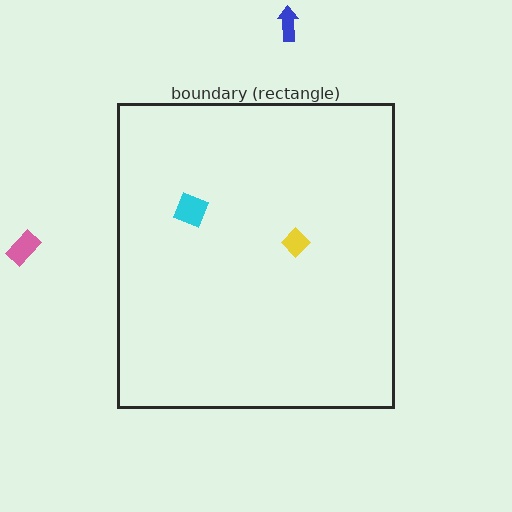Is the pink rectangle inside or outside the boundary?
Outside.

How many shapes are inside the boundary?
2 inside, 2 outside.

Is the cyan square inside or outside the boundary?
Inside.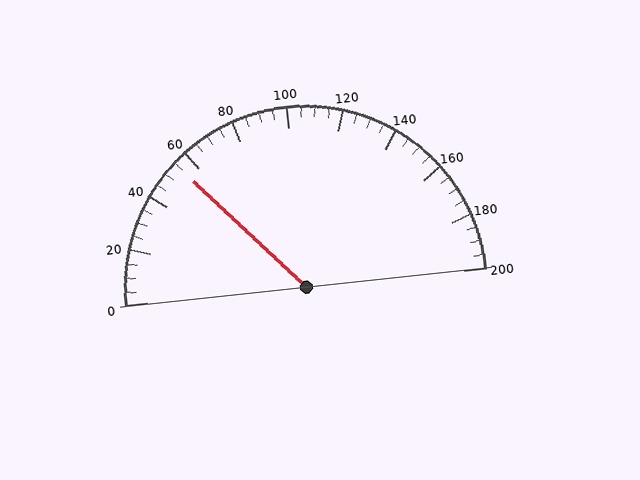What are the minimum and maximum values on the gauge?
The gauge ranges from 0 to 200.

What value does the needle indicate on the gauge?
The needle indicates approximately 55.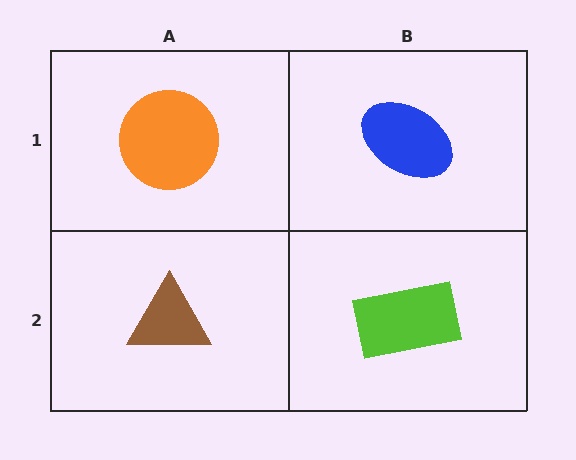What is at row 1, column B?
A blue ellipse.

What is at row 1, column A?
An orange circle.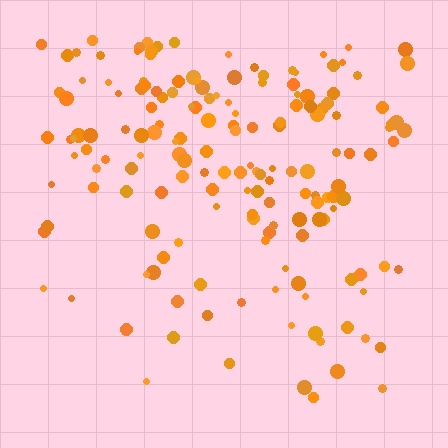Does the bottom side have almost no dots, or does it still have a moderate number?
Still a moderate number, just noticeably fewer than the top.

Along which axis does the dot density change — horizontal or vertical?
Vertical.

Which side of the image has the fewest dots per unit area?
The bottom.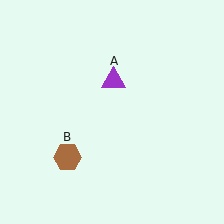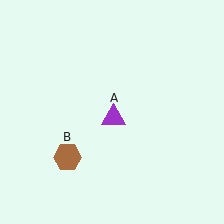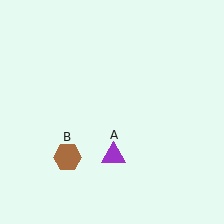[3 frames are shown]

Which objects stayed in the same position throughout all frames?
Brown hexagon (object B) remained stationary.